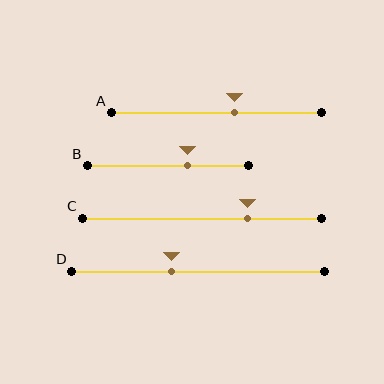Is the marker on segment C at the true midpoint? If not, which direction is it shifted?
No, the marker on segment C is shifted to the right by about 19% of the segment length.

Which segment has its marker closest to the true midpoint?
Segment A has its marker closest to the true midpoint.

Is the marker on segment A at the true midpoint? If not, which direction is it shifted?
No, the marker on segment A is shifted to the right by about 8% of the segment length.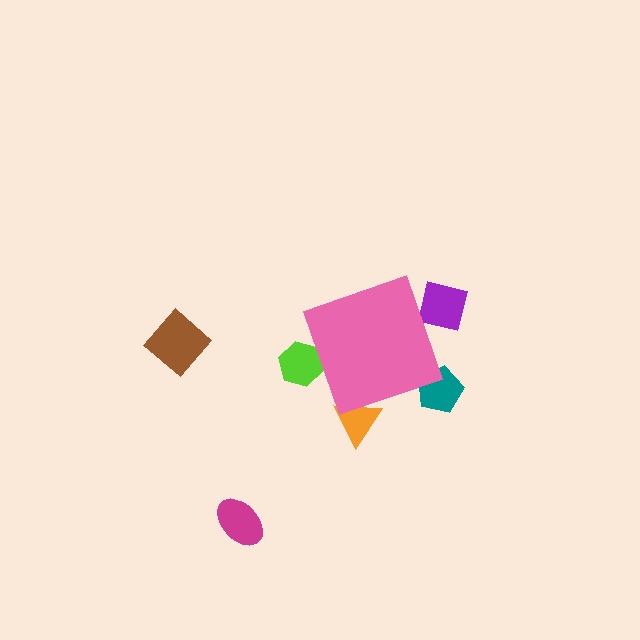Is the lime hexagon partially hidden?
Yes, the lime hexagon is partially hidden behind the pink diamond.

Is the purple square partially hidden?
Yes, the purple square is partially hidden behind the pink diamond.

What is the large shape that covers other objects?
A pink diamond.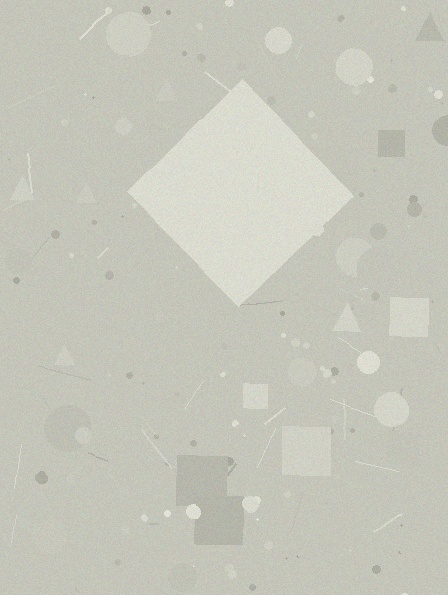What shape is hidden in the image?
A diamond is hidden in the image.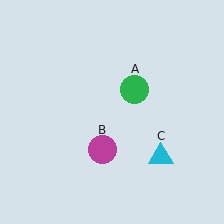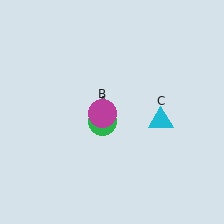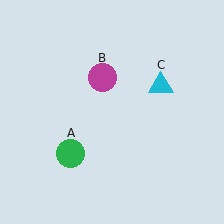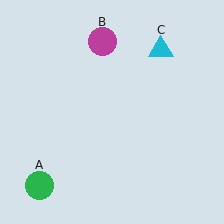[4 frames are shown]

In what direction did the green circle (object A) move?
The green circle (object A) moved down and to the left.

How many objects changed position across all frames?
3 objects changed position: green circle (object A), magenta circle (object B), cyan triangle (object C).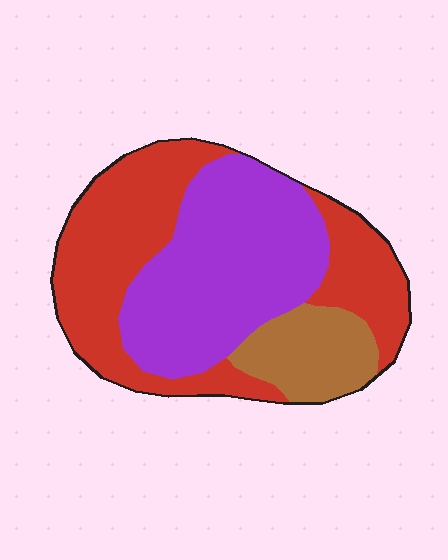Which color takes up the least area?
Brown, at roughly 15%.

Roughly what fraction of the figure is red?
Red takes up between a quarter and a half of the figure.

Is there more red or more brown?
Red.